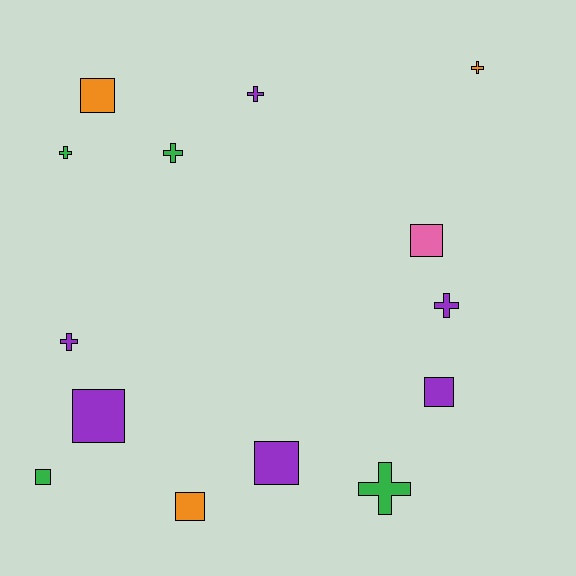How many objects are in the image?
There are 14 objects.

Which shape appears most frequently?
Square, with 7 objects.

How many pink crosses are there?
There are no pink crosses.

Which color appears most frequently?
Purple, with 6 objects.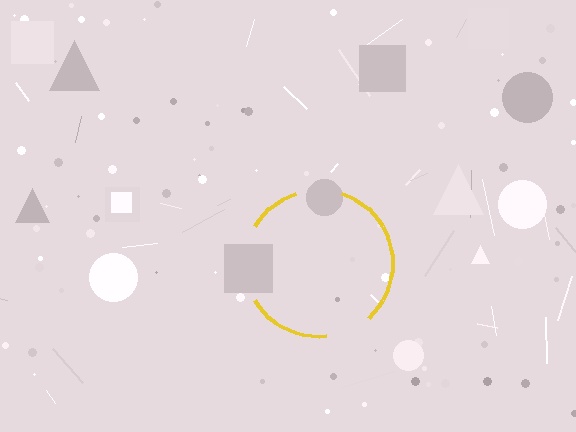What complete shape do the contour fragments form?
The contour fragments form a circle.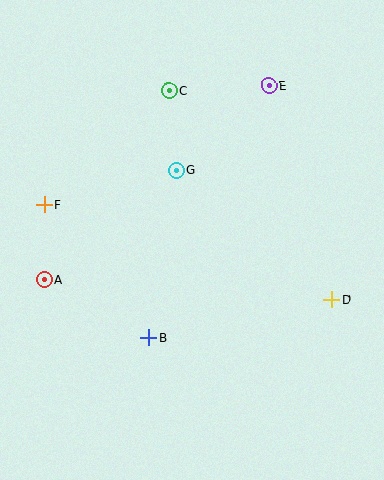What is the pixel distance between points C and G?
The distance between C and G is 80 pixels.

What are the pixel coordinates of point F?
Point F is at (44, 205).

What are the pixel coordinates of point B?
Point B is at (148, 338).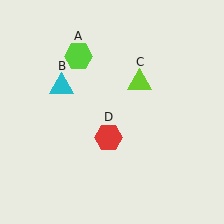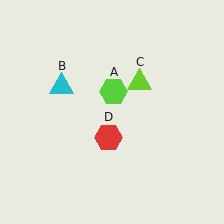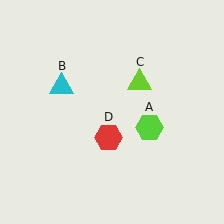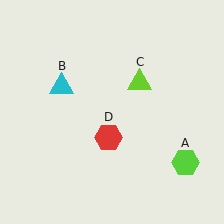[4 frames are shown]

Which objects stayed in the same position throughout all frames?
Cyan triangle (object B) and lime triangle (object C) and red hexagon (object D) remained stationary.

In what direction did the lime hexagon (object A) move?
The lime hexagon (object A) moved down and to the right.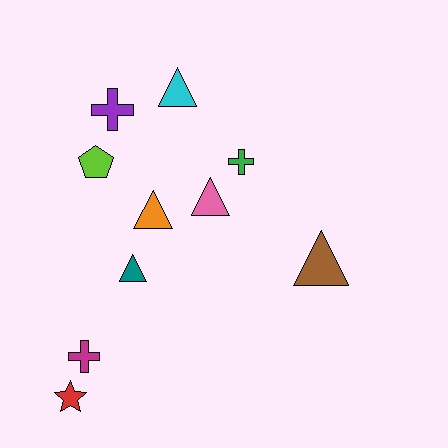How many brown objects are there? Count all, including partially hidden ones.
There is 1 brown object.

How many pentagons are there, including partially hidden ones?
There is 1 pentagon.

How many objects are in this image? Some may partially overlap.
There are 10 objects.